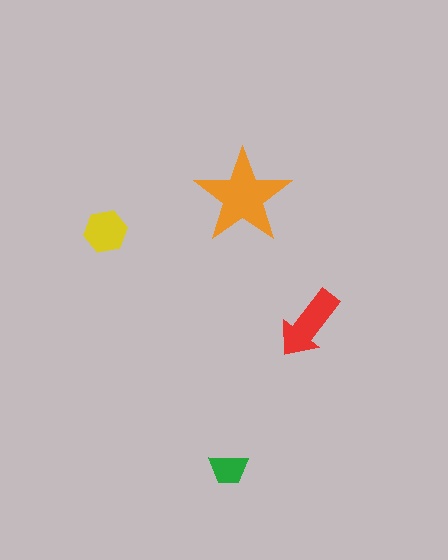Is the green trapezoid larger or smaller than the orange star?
Smaller.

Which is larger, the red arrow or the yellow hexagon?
The red arrow.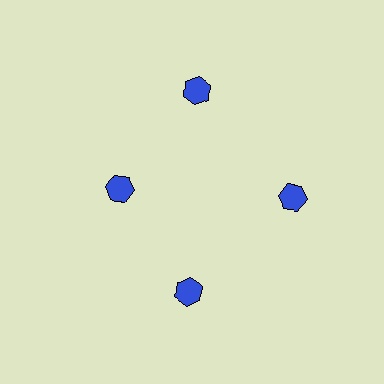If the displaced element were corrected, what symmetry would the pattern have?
It would have 4-fold rotational symmetry — the pattern would map onto itself every 90 degrees.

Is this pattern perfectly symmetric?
No. The 4 blue hexagons are arranged in a ring, but one element near the 9 o'clock position is pulled inward toward the center, breaking the 4-fold rotational symmetry.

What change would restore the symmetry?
The symmetry would be restored by moving it outward, back onto the ring so that all 4 hexagons sit at equal angles and equal distance from the center.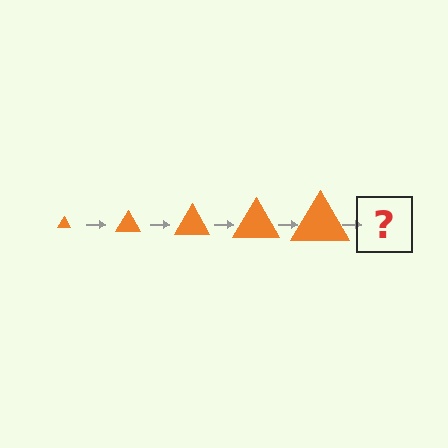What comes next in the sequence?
The next element should be an orange triangle, larger than the previous one.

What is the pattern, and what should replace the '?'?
The pattern is that the triangle gets progressively larger each step. The '?' should be an orange triangle, larger than the previous one.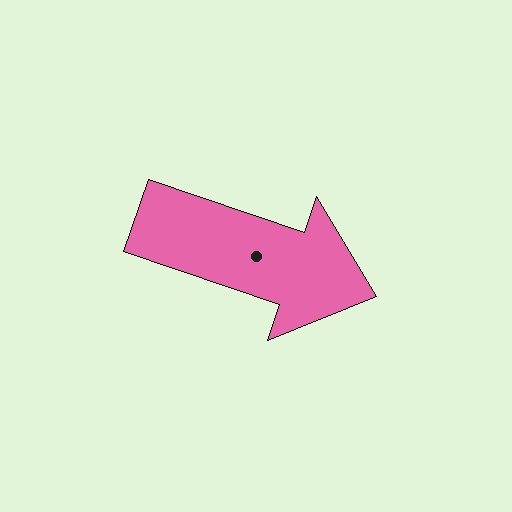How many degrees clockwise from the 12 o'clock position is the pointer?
Approximately 109 degrees.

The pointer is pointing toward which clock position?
Roughly 4 o'clock.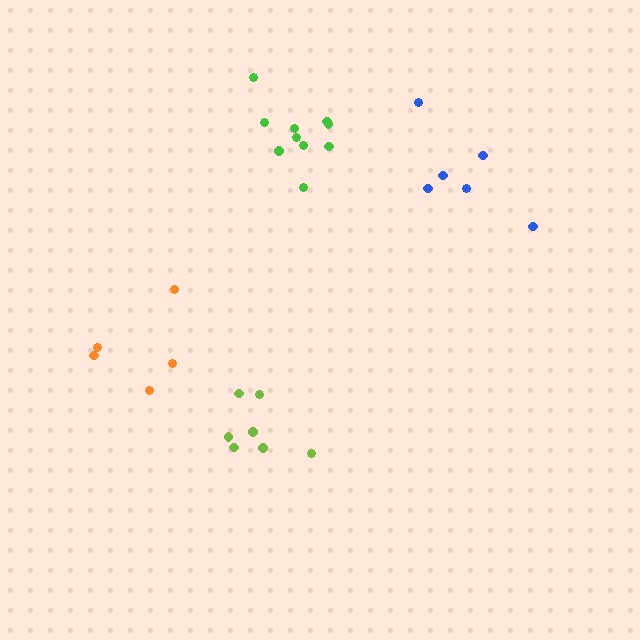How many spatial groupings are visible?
There are 4 spatial groupings.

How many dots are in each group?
Group 1: 7 dots, Group 2: 10 dots, Group 3: 6 dots, Group 4: 5 dots (28 total).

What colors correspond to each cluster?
The clusters are colored: lime, green, blue, orange.